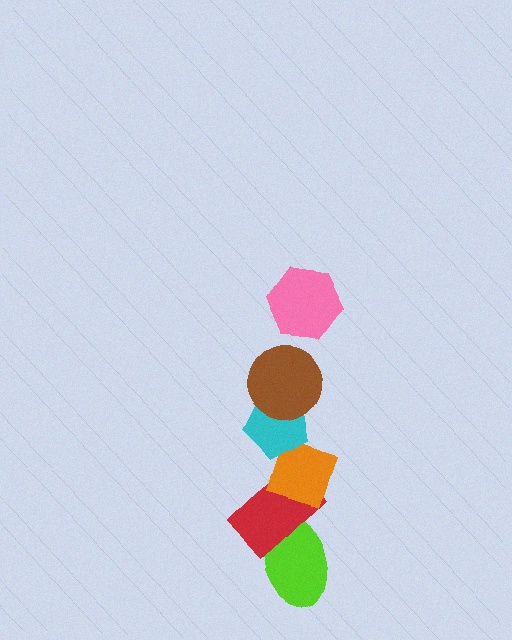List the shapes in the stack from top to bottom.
From top to bottom: the pink hexagon, the brown circle, the cyan pentagon, the orange diamond, the red rectangle, the lime ellipse.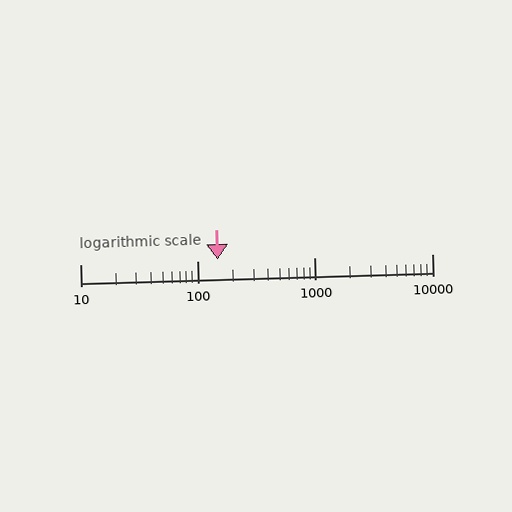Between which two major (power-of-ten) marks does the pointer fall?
The pointer is between 100 and 1000.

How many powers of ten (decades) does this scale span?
The scale spans 3 decades, from 10 to 10000.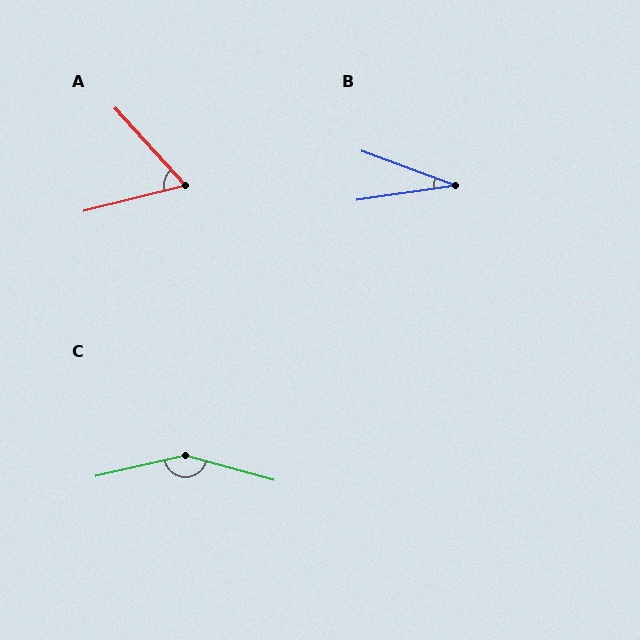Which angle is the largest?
C, at approximately 151 degrees.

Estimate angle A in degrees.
Approximately 62 degrees.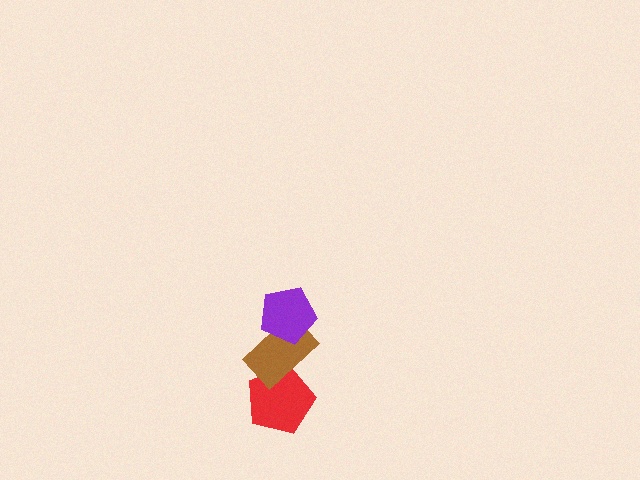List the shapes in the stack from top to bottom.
From top to bottom: the purple pentagon, the brown rectangle, the red pentagon.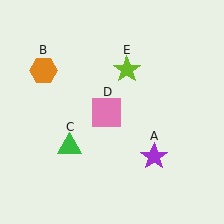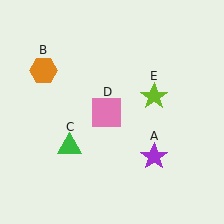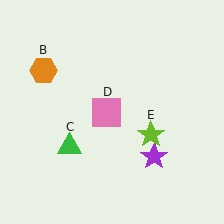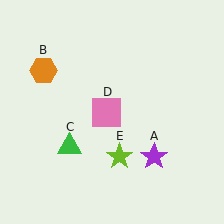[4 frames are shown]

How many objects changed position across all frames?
1 object changed position: lime star (object E).